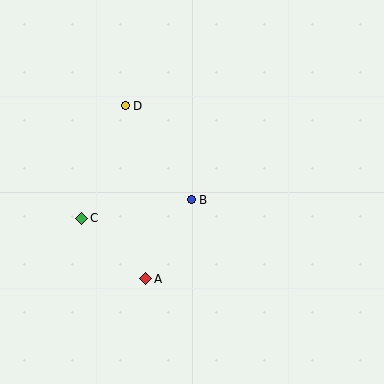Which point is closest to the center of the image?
Point B at (191, 200) is closest to the center.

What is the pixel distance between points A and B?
The distance between A and B is 91 pixels.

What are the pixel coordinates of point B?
Point B is at (191, 200).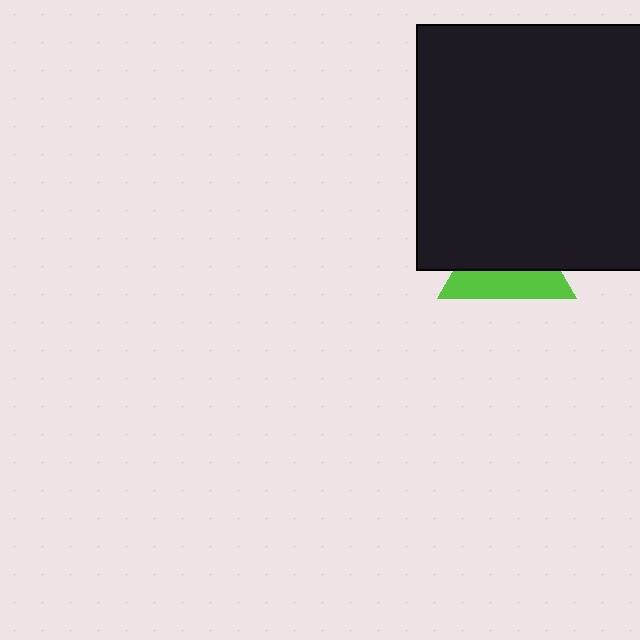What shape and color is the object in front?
The object in front is a black square.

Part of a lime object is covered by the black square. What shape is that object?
It is a triangle.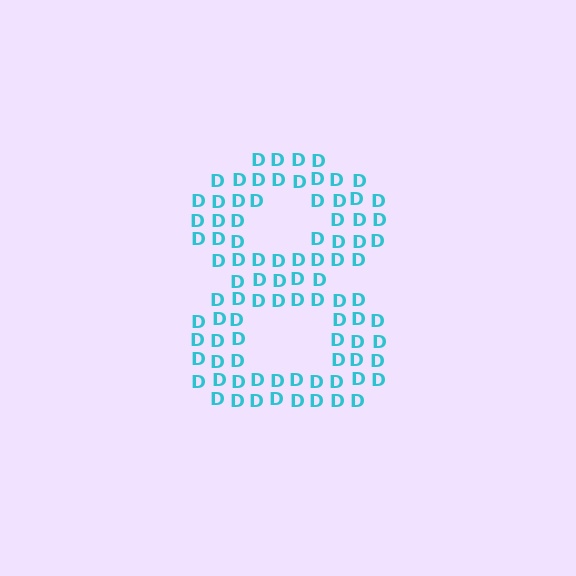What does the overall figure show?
The overall figure shows the digit 8.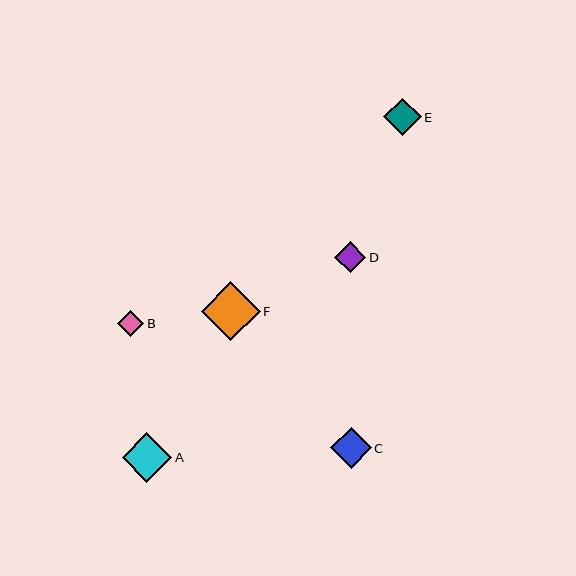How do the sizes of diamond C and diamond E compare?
Diamond C and diamond E are approximately the same size.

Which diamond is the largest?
Diamond F is the largest with a size of approximately 59 pixels.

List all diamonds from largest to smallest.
From largest to smallest: F, A, C, E, D, B.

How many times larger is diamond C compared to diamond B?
Diamond C is approximately 1.5 times the size of diamond B.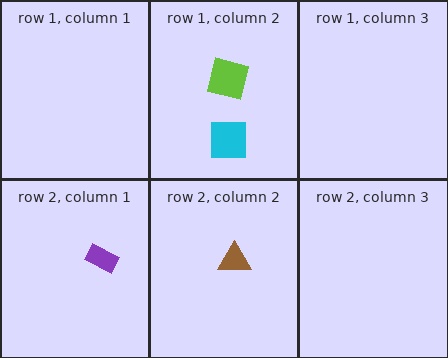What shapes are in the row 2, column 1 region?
The purple rectangle.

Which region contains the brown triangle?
The row 2, column 2 region.